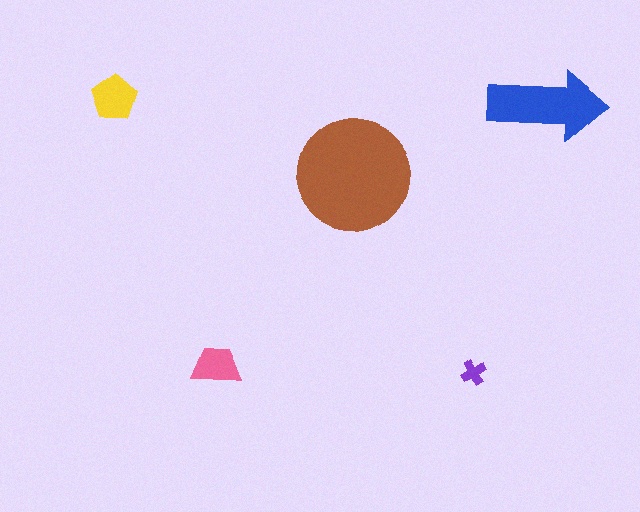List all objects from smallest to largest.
The purple cross, the pink trapezoid, the yellow pentagon, the blue arrow, the brown circle.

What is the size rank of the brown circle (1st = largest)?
1st.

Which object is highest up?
The blue arrow is topmost.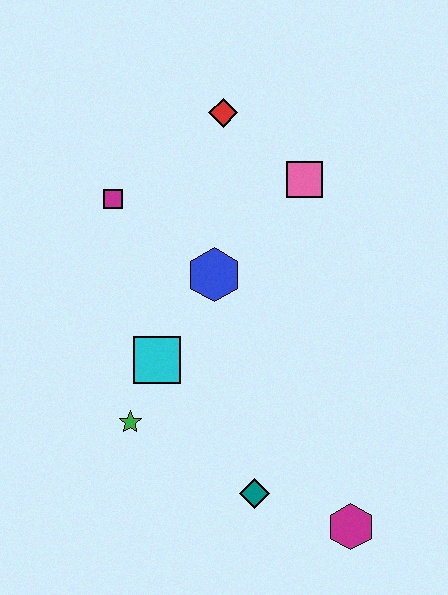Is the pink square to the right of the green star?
Yes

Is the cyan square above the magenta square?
No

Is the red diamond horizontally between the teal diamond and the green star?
Yes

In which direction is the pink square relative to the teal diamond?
The pink square is above the teal diamond.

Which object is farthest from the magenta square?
The magenta hexagon is farthest from the magenta square.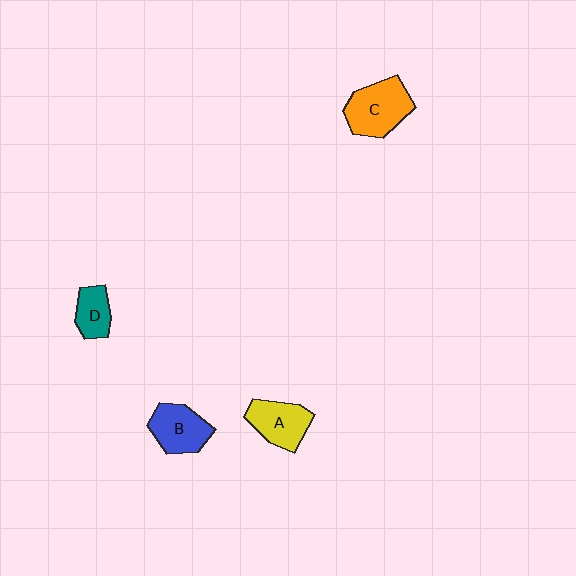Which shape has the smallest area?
Shape D (teal).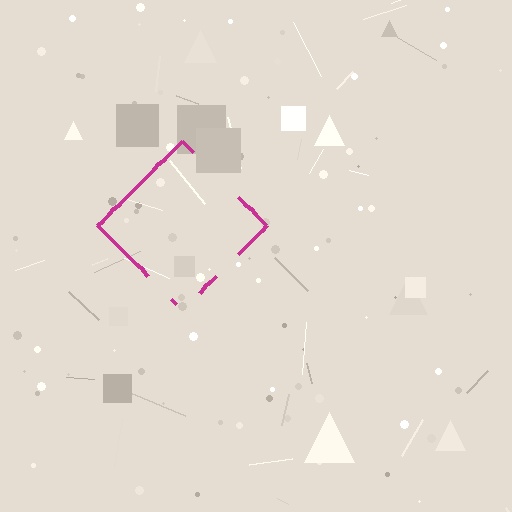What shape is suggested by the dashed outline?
The dashed outline suggests a diamond.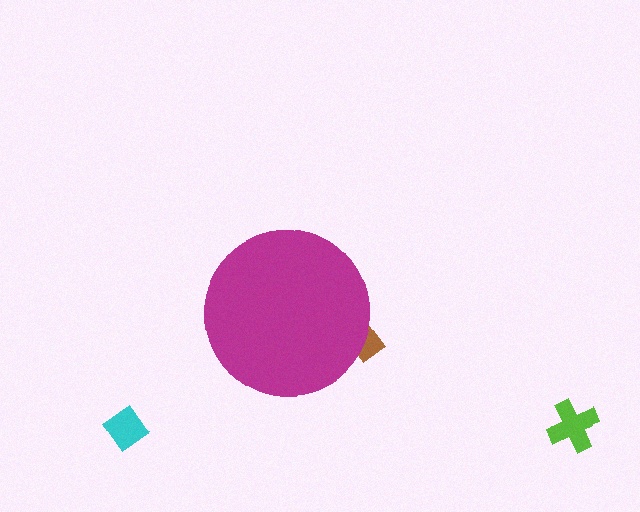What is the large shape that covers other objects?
A magenta circle.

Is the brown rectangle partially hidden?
Yes, the brown rectangle is partially hidden behind the magenta circle.